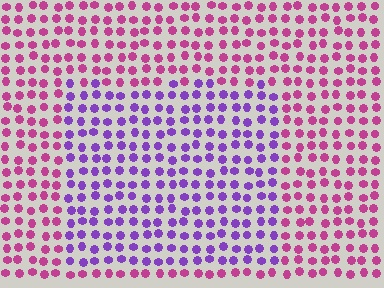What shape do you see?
I see a rectangle.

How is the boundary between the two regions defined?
The boundary is defined purely by a slight shift in hue (about 50 degrees). Spacing, size, and orientation are identical on both sides.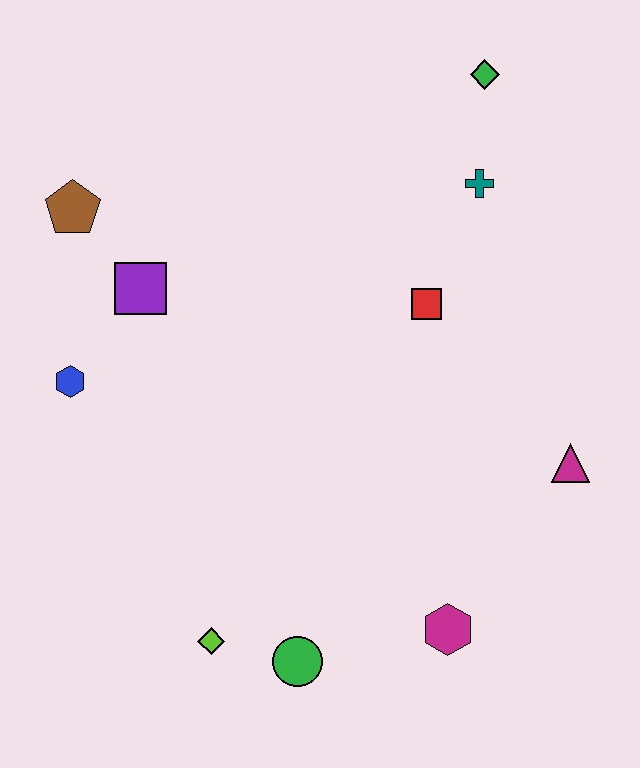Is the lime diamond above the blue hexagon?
No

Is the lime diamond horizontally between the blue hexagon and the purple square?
No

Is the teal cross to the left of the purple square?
No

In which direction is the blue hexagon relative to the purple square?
The blue hexagon is below the purple square.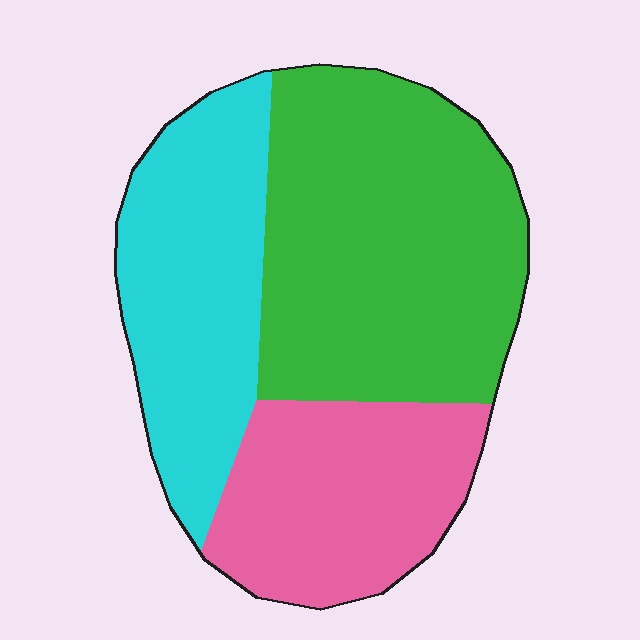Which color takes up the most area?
Green, at roughly 45%.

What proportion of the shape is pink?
Pink covers roughly 25% of the shape.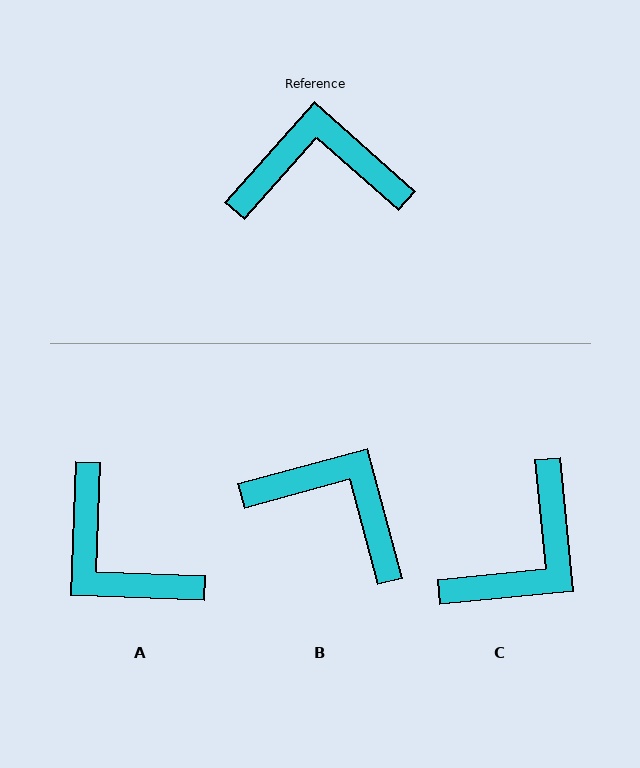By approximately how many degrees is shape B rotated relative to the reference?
Approximately 33 degrees clockwise.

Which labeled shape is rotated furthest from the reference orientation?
C, about 133 degrees away.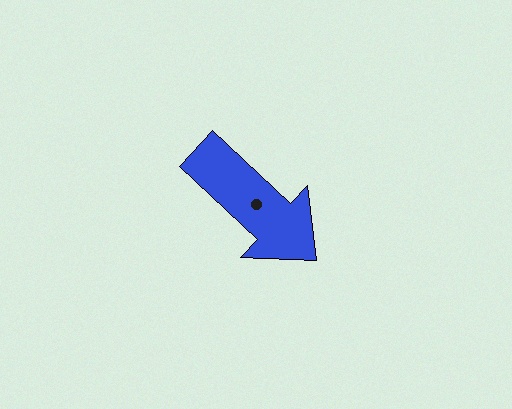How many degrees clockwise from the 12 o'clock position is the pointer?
Approximately 133 degrees.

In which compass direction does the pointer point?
Southeast.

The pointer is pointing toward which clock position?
Roughly 4 o'clock.